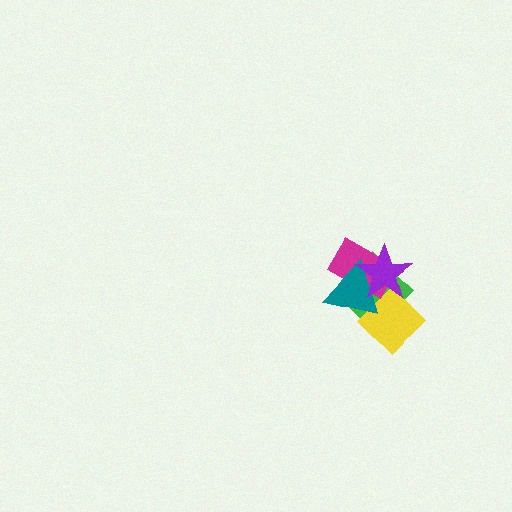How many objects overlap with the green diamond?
4 objects overlap with the green diamond.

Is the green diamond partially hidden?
Yes, it is partially covered by another shape.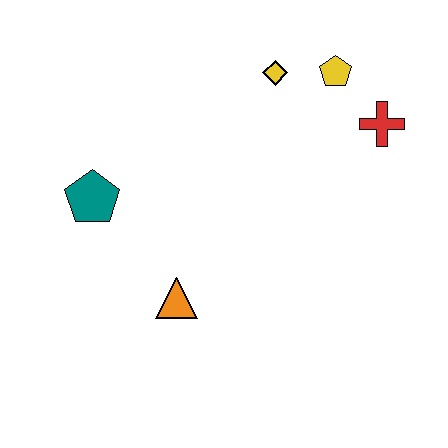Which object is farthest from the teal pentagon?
The red cross is farthest from the teal pentagon.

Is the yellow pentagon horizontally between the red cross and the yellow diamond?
Yes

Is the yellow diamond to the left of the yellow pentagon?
Yes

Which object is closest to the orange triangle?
The teal pentagon is closest to the orange triangle.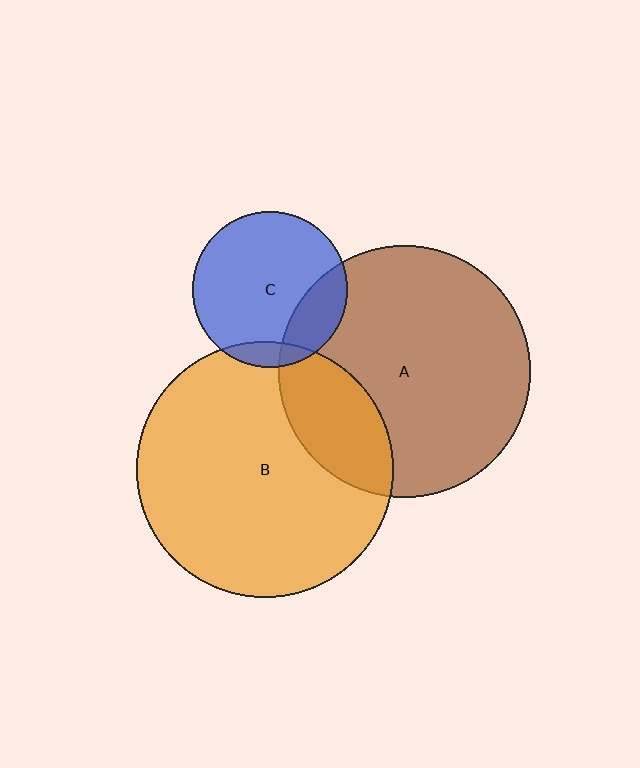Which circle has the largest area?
Circle B (orange).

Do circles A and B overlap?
Yes.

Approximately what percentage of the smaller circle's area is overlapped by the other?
Approximately 20%.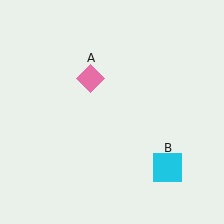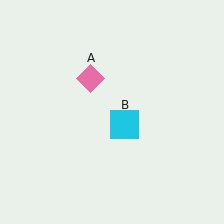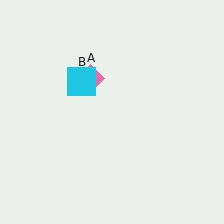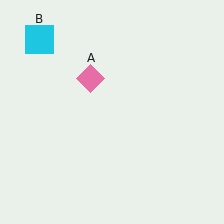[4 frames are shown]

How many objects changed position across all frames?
1 object changed position: cyan square (object B).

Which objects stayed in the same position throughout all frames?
Pink diamond (object A) remained stationary.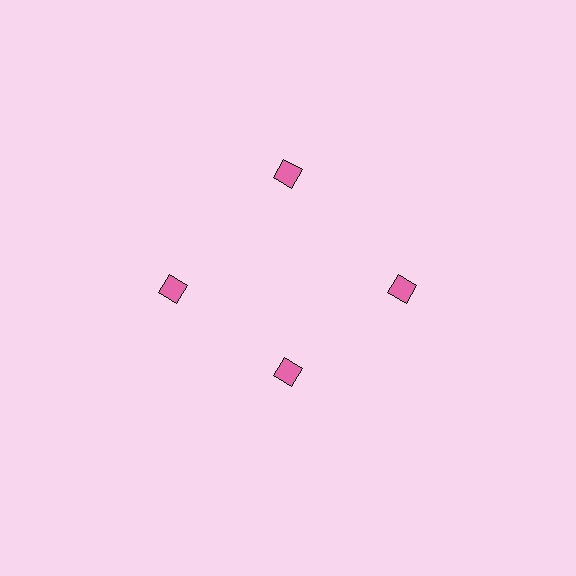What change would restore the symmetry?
The symmetry would be restored by moving it outward, back onto the ring so that all 4 diamonds sit at equal angles and equal distance from the center.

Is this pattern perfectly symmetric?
No. The 4 pink diamonds are arranged in a ring, but one element near the 6 o'clock position is pulled inward toward the center, breaking the 4-fold rotational symmetry.